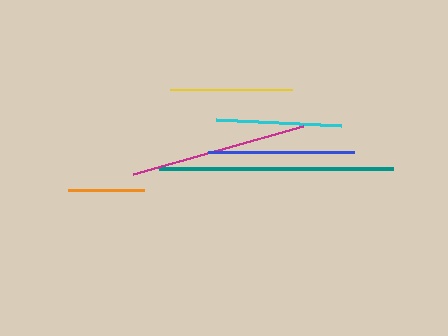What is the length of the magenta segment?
The magenta segment is approximately 176 pixels long.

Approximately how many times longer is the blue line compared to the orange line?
The blue line is approximately 1.9 times the length of the orange line.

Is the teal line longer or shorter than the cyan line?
The teal line is longer than the cyan line.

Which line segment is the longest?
The teal line is the longest at approximately 234 pixels.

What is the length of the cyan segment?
The cyan segment is approximately 126 pixels long.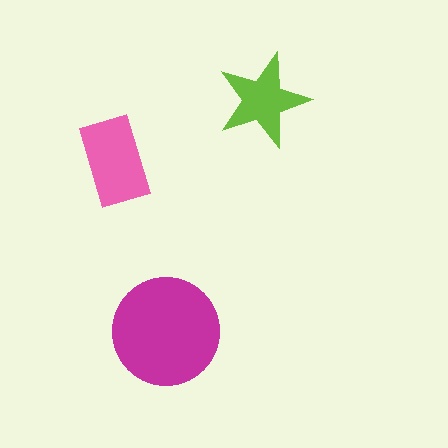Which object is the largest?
The magenta circle.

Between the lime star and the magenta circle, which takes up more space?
The magenta circle.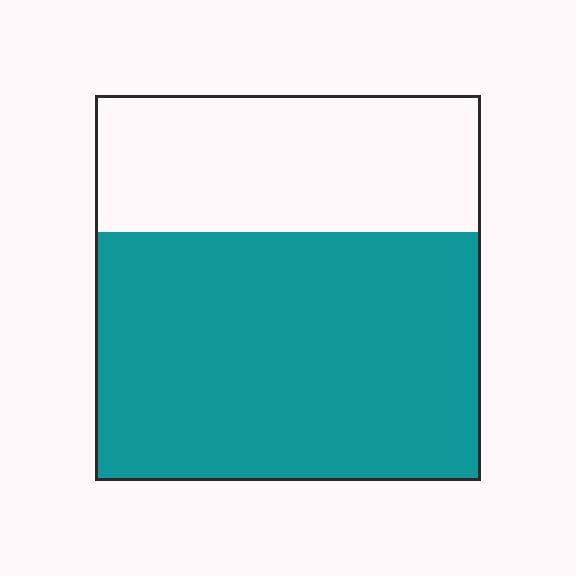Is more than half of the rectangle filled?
Yes.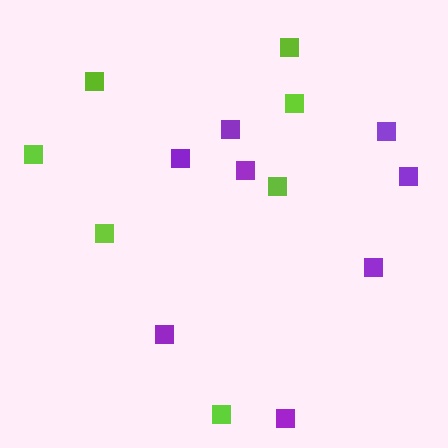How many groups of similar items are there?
There are 2 groups: one group of purple squares (8) and one group of lime squares (7).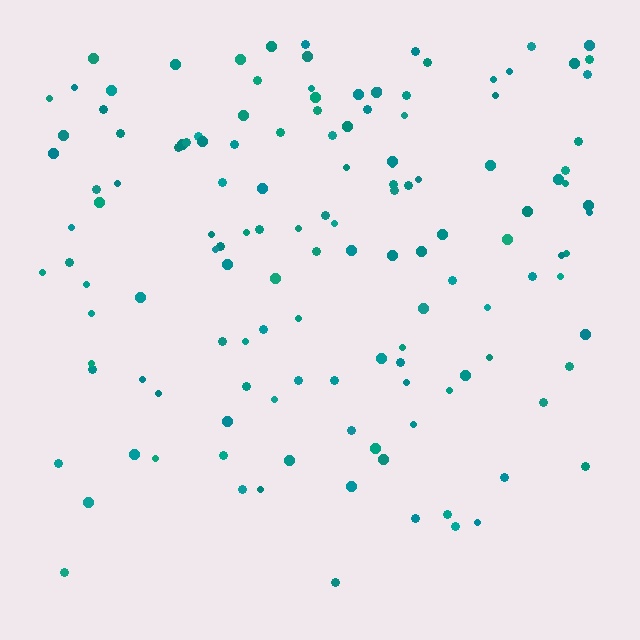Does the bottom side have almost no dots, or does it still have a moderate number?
Still a moderate number, just noticeably fewer than the top.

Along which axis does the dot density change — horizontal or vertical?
Vertical.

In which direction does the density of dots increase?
From bottom to top, with the top side densest.